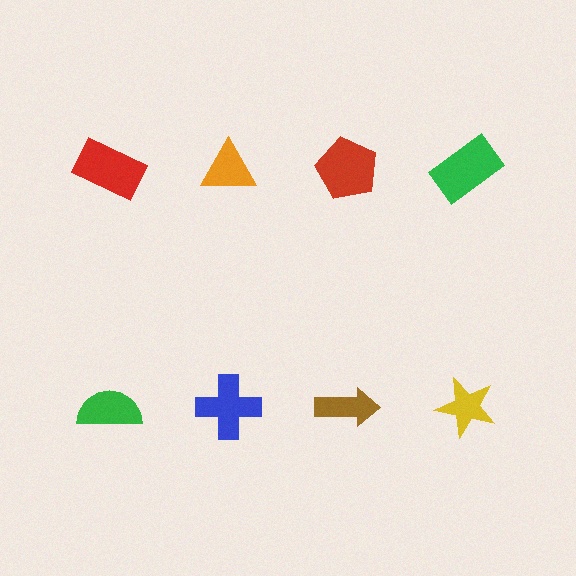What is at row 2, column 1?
A green semicircle.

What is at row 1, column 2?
An orange triangle.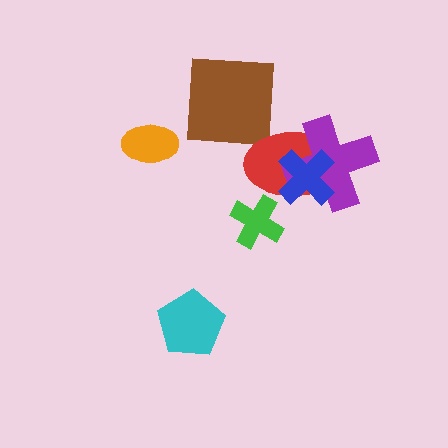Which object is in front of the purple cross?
The blue cross is in front of the purple cross.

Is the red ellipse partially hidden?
Yes, it is partially covered by another shape.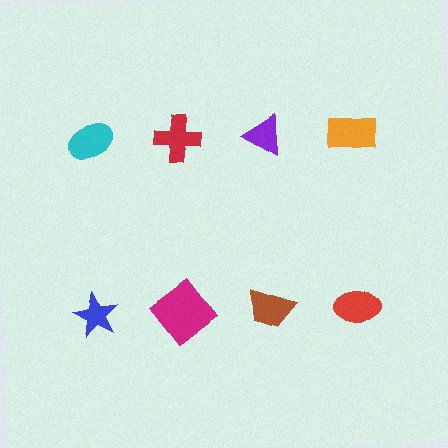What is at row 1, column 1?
A cyan ellipse.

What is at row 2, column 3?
A brown trapezoid.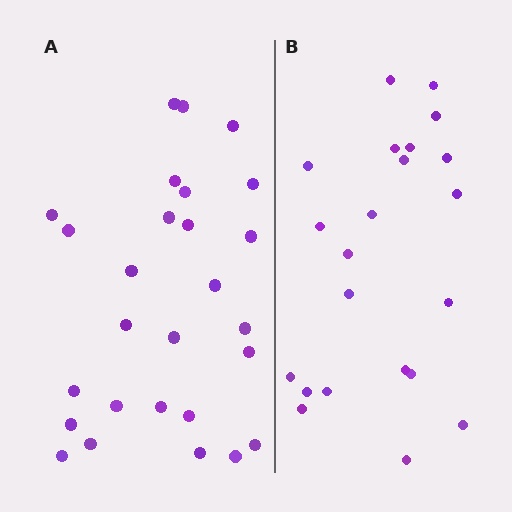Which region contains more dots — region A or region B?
Region A (the left region) has more dots.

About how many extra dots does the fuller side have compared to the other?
Region A has about 5 more dots than region B.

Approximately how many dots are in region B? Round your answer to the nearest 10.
About 20 dots. (The exact count is 22, which rounds to 20.)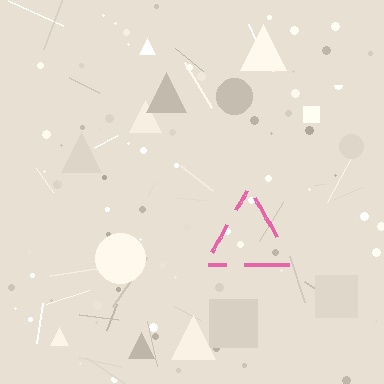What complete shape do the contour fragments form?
The contour fragments form a triangle.